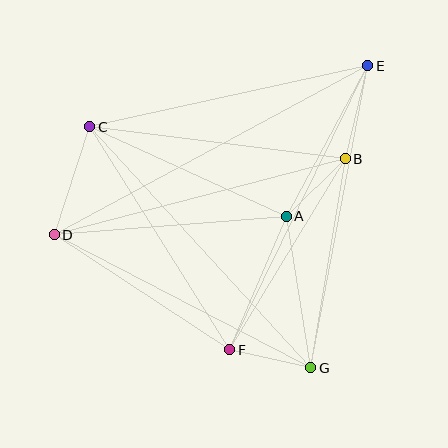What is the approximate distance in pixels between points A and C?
The distance between A and C is approximately 216 pixels.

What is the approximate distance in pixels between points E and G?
The distance between E and G is approximately 307 pixels.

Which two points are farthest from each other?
Points D and E are farthest from each other.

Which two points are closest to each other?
Points A and B are closest to each other.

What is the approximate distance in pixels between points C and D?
The distance between C and D is approximately 114 pixels.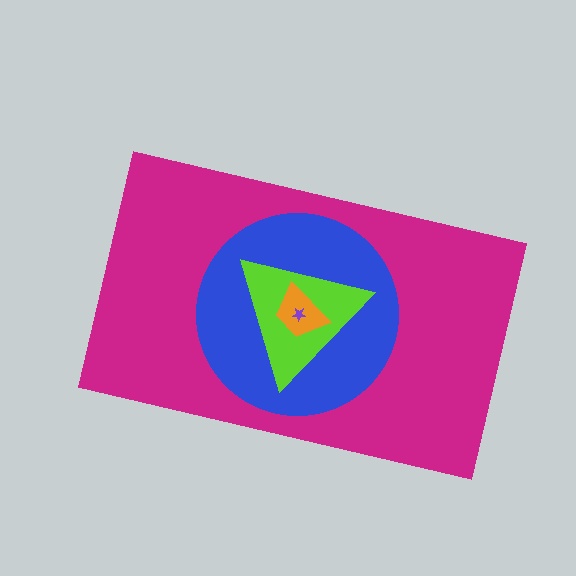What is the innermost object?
The purple star.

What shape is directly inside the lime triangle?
The orange trapezoid.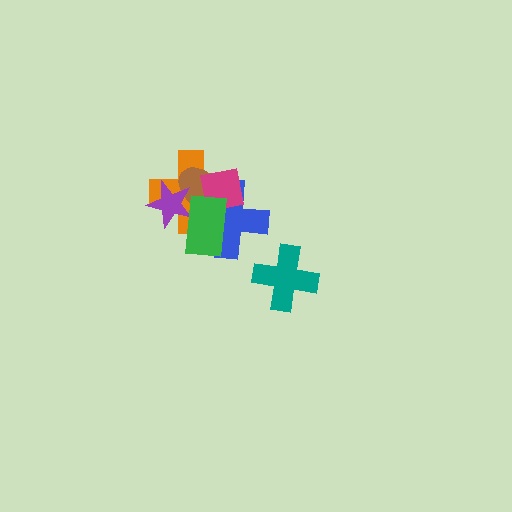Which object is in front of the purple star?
The green rectangle is in front of the purple star.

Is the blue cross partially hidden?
Yes, it is partially covered by another shape.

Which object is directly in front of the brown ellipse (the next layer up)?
The blue cross is directly in front of the brown ellipse.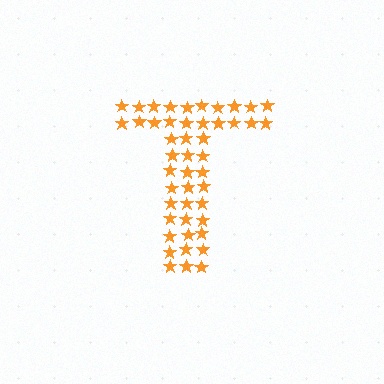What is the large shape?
The large shape is the letter T.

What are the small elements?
The small elements are stars.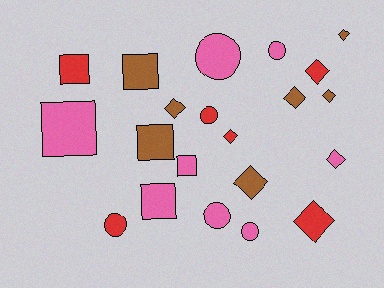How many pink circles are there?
There are 4 pink circles.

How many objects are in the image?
There are 21 objects.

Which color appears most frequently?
Pink, with 8 objects.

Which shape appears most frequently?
Diamond, with 9 objects.